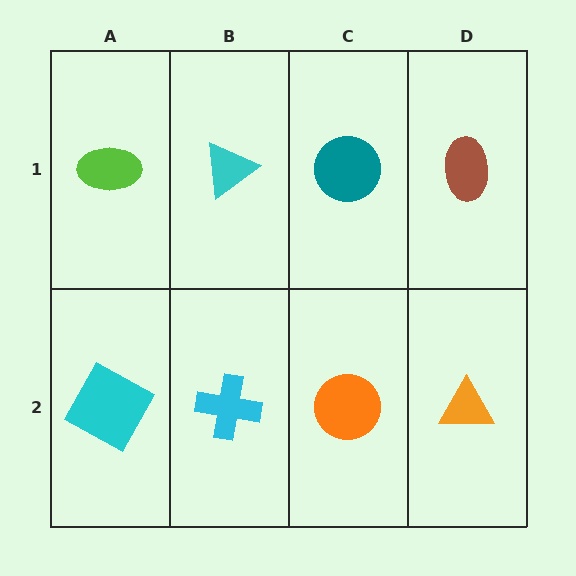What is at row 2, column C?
An orange circle.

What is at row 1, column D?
A brown ellipse.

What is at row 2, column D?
An orange triangle.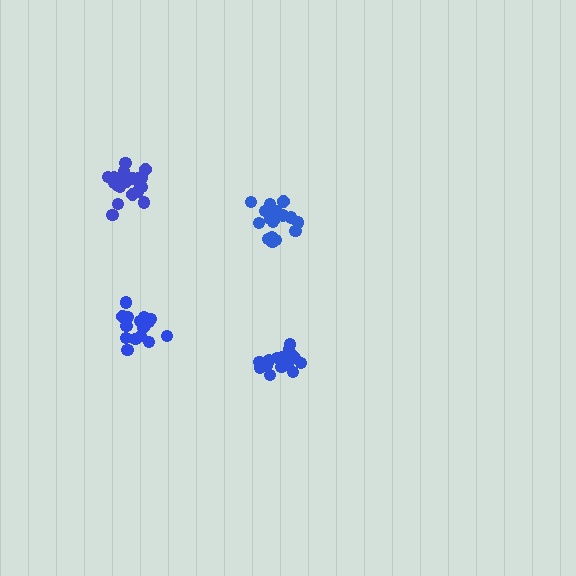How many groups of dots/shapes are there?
There are 4 groups.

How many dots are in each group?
Group 1: 17 dots, Group 2: 21 dots, Group 3: 21 dots, Group 4: 17 dots (76 total).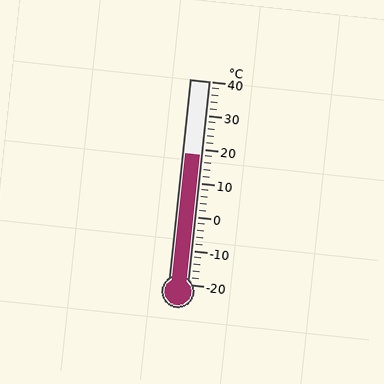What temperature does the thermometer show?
The thermometer shows approximately 18°C.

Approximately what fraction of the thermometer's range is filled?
The thermometer is filled to approximately 65% of its range.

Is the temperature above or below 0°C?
The temperature is above 0°C.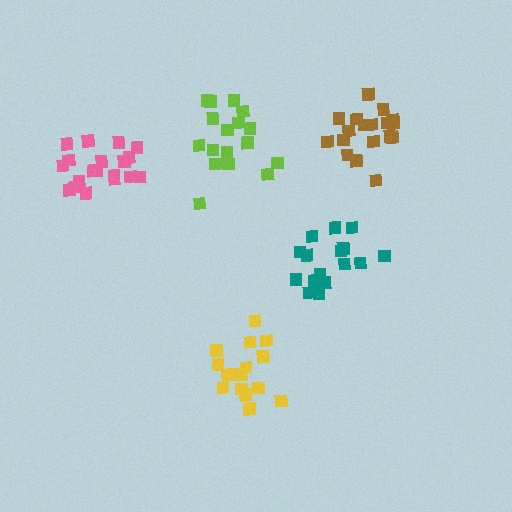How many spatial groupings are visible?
There are 5 spatial groupings.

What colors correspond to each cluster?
The clusters are colored: pink, yellow, brown, lime, teal.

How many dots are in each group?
Group 1: 19 dots, Group 2: 15 dots, Group 3: 18 dots, Group 4: 17 dots, Group 5: 17 dots (86 total).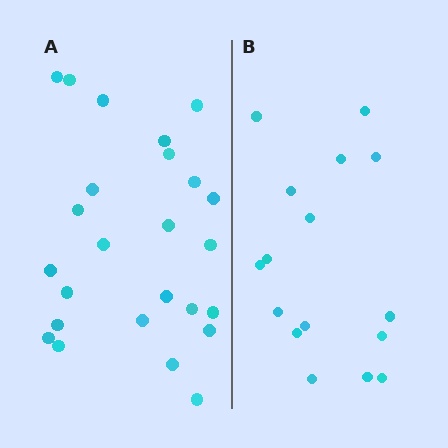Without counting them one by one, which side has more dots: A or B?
Region A (the left region) has more dots.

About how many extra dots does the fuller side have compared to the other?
Region A has roughly 8 or so more dots than region B.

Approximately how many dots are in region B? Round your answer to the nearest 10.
About 20 dots. (The exact count is 16, which rounds to 20.)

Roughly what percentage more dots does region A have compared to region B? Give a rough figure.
About 55% more.